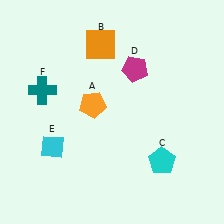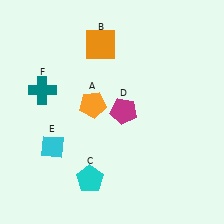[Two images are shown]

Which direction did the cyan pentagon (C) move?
The cyan pentagon (C) moved left.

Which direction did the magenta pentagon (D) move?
The magenta pentagon (D) moved down.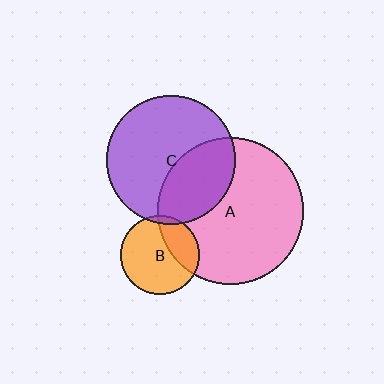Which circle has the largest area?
Circle A (pink).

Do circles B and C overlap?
Yes.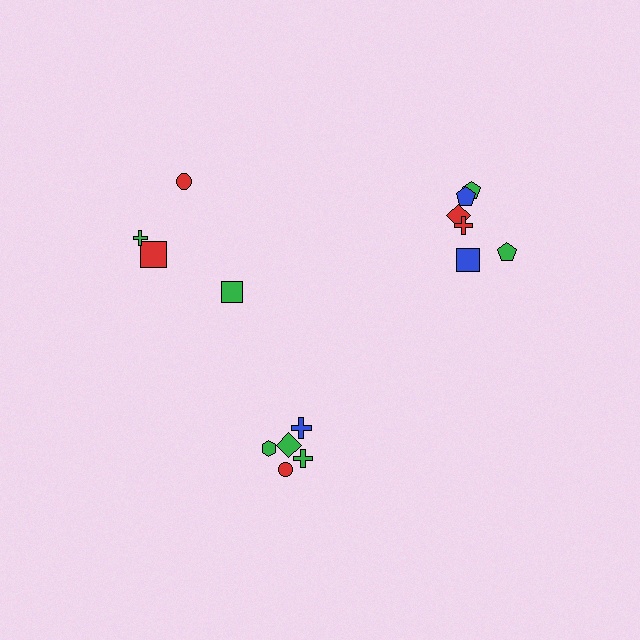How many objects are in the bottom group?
There are 5 objects.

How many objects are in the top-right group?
There are 6 objects.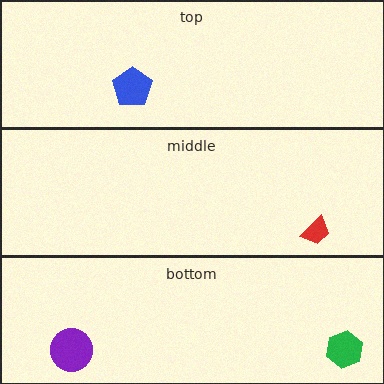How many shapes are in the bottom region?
2.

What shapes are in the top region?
The blue pentagon.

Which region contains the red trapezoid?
The middle region.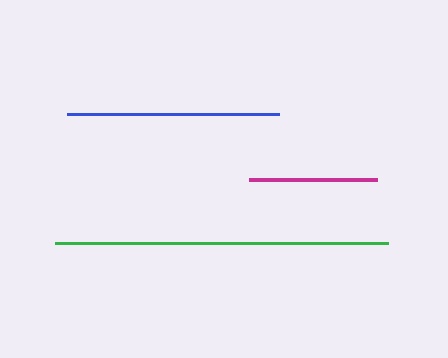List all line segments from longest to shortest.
From longest to shortest: green, blue, magenta.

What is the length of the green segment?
The green segment is approximately 333 pixels long.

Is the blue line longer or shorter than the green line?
The green line is longer than the blue line.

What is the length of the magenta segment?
The magenta segment is approximately 128 pixels long.